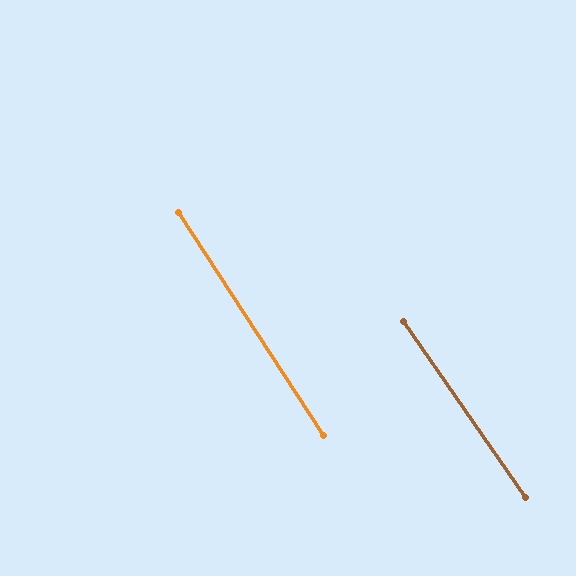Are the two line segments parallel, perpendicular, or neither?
Parallel — their directions differ by only 1.6°.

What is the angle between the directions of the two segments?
Approximately 2 degrees.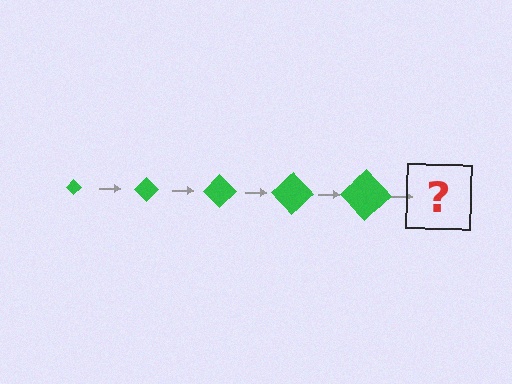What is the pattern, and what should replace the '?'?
The pattern is that the diamond gets progressively larger each step. The '?' should be a green diamond, larger than the previous one.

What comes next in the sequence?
The next element should be a green diamond, larger than the previous one.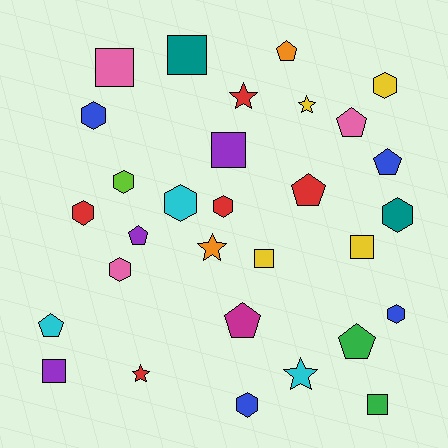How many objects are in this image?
There are 30 objects.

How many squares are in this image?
There are 7 squares.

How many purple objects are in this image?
There are 3 purple objects.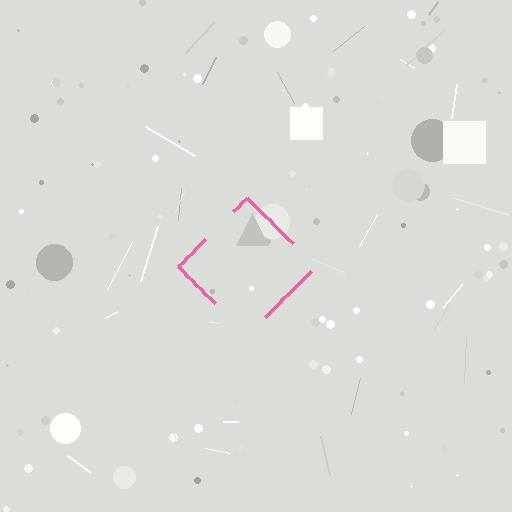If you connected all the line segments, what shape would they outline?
They would outline a diamond.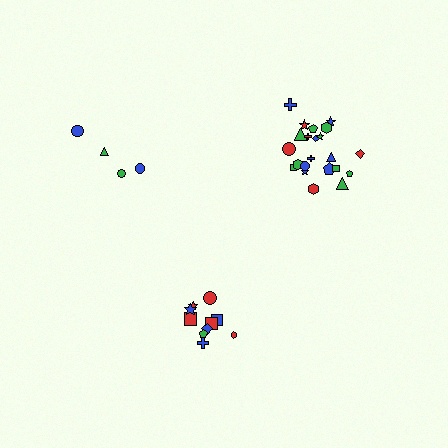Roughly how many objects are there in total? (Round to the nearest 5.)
Roughly 35 objects in total.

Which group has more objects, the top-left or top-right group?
The top-right group.